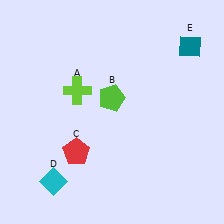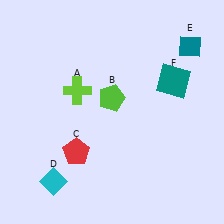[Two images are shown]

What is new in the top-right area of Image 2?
A teal square (F) was added in the top-right area of Image 2.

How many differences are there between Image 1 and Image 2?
There is 1 difference between the two images.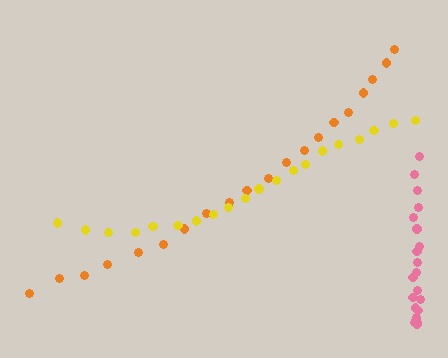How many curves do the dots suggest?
There are 3 distinct paths.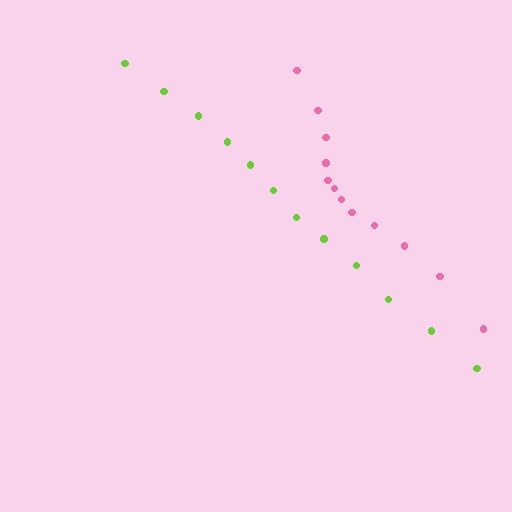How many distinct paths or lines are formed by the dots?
There are 2 distinct paths.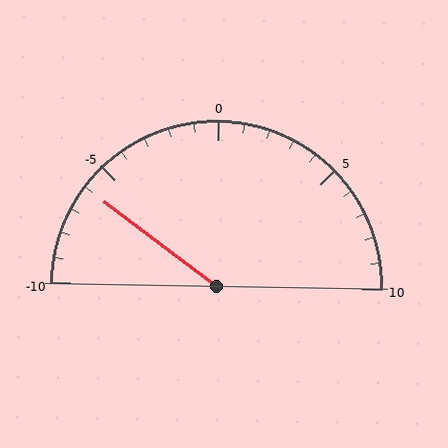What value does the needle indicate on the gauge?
The needle indicates approximately -6.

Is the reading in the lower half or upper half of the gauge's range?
The reading is in the lower half of the range (-10 to 10).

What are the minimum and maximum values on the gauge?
The gauge ranges from -10 to 10.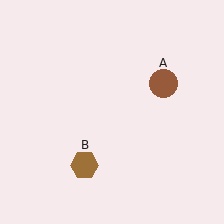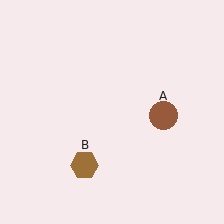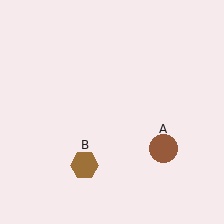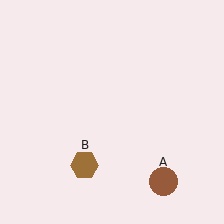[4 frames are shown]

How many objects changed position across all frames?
1 object changed position: brown circle (object A).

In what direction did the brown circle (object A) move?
The brown circle (object A) moved down.